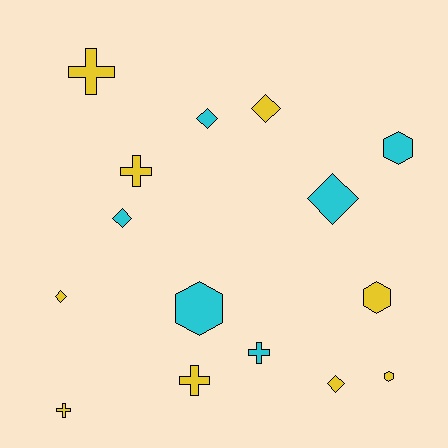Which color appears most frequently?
Yellow, with 9 objects.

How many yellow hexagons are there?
There are 2 yellow hexagons.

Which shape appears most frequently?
Diamond, with 6 objects.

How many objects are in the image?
There are 15 objects.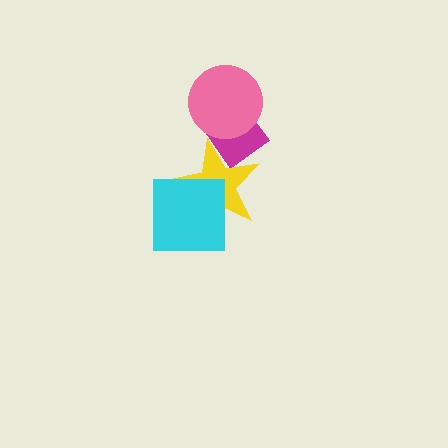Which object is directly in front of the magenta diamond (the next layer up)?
The yellow star is directly in front of the magenta diamond.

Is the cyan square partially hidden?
No, no other shape covers it.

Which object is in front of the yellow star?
The cyan square is in front of the yellow star.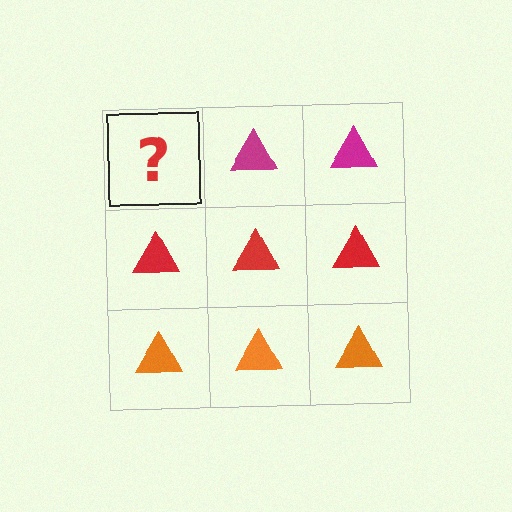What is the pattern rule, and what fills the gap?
The rule is that each row has a consistent color. The gap should be filled with a magenta triangle.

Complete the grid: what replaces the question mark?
The question mark should be replaced with a magenta triangle.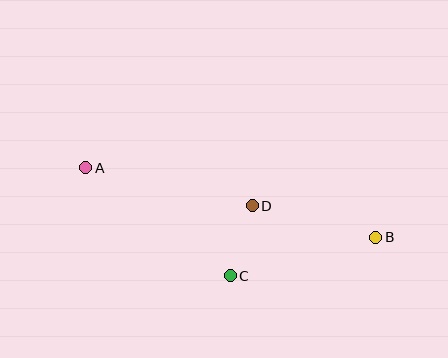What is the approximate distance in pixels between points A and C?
The distance between A and C is approximately 180 pixels.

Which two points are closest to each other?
Points C and D are closest to each other.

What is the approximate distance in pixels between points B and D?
The distance between B and D is approximately 127 pixels.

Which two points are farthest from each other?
Points A and B are farthest from each other.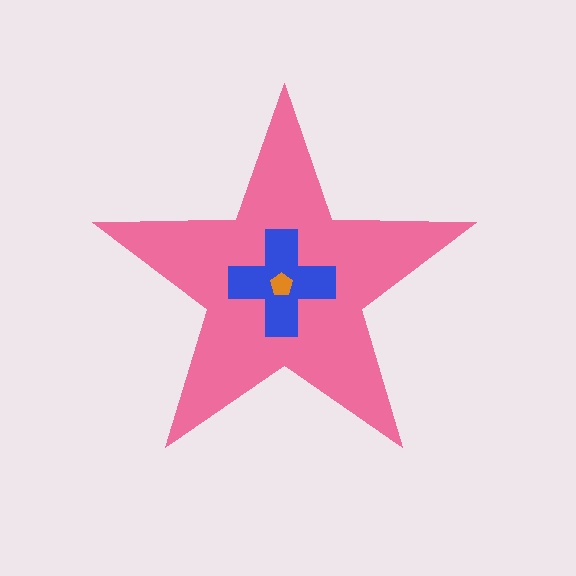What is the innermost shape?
The orange pentagon.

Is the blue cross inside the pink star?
Yes.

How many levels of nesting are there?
3.